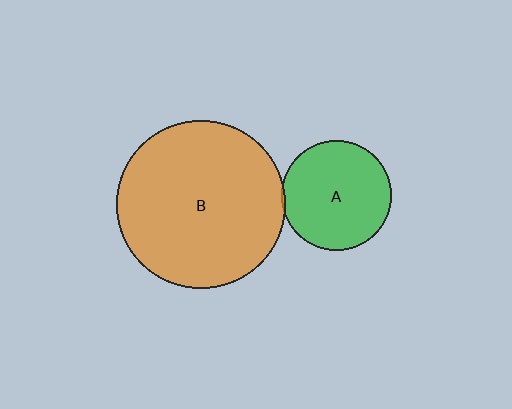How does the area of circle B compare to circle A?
Approximately 2.4 times.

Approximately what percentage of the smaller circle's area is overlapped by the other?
Approximately 5%.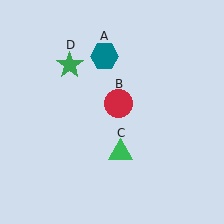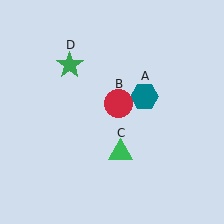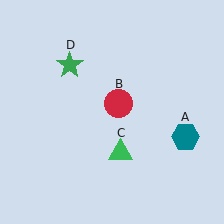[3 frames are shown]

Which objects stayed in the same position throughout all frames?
Red circle (object B) and green triangle (object C) and green star (object D) remained stationary.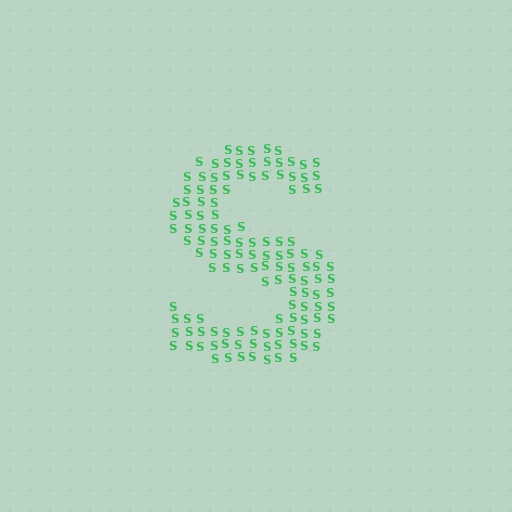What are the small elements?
The small elements are letter S's.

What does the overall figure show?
The overall figure shows the letter S.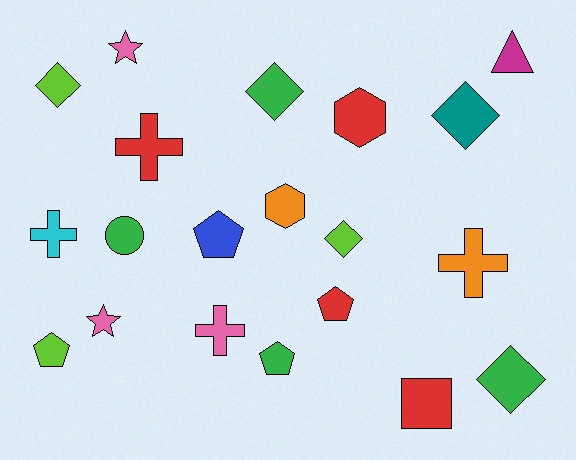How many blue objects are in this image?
There is 1 blue object.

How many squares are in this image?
There is 1 square.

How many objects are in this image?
There are 20 objects.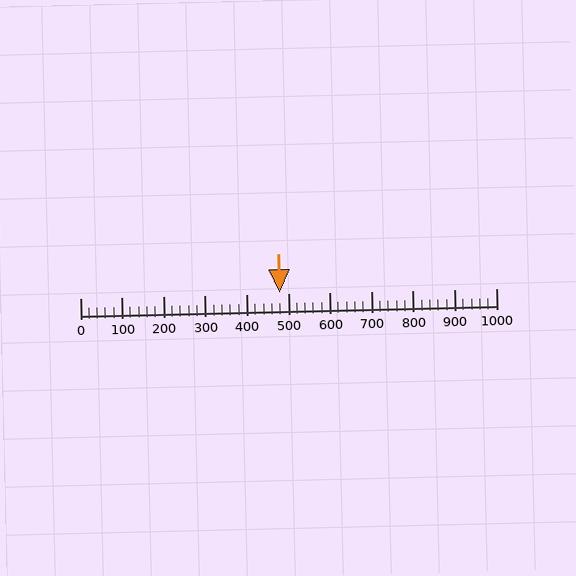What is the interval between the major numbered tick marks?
The major tick marks are spaced 100 units apart.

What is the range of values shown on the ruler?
The ruler shows values from 0 to 1000.